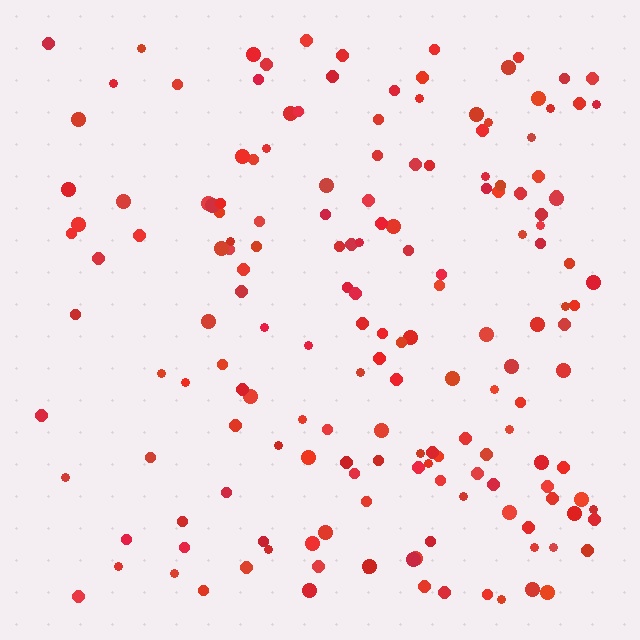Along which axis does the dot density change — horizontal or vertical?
Horizontal.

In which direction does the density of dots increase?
From left to right, with the right side densest.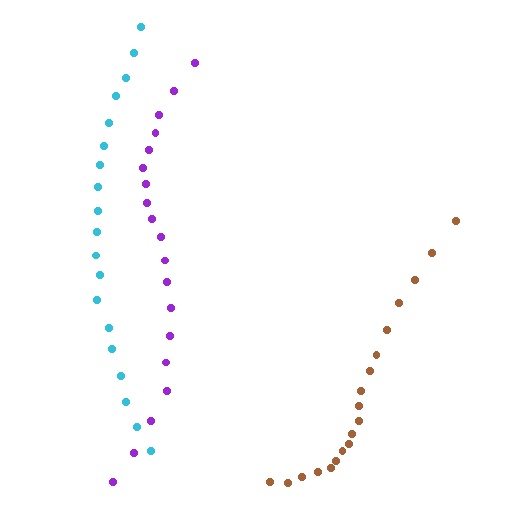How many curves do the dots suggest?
There are 3 distinct paths.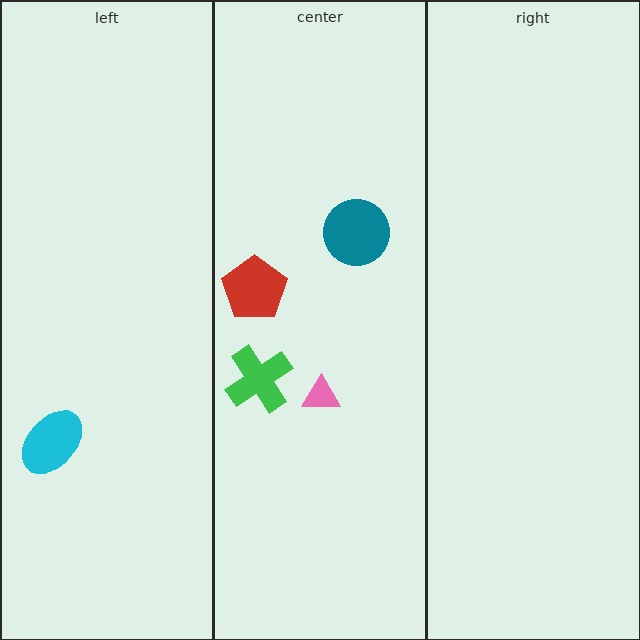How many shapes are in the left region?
1.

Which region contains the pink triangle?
The center region.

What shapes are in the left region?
The cyan ellipse.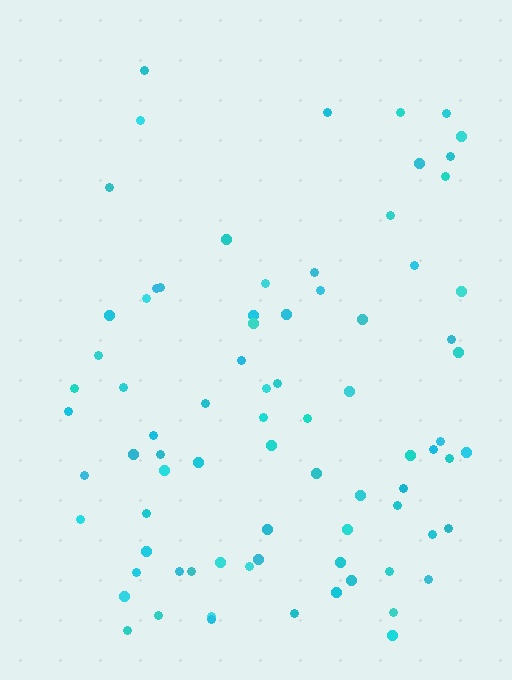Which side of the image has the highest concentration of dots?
The bottom.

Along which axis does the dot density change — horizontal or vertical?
Vertical.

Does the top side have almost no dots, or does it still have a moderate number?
Still a moderate number, just noticeably fewer than the bottom.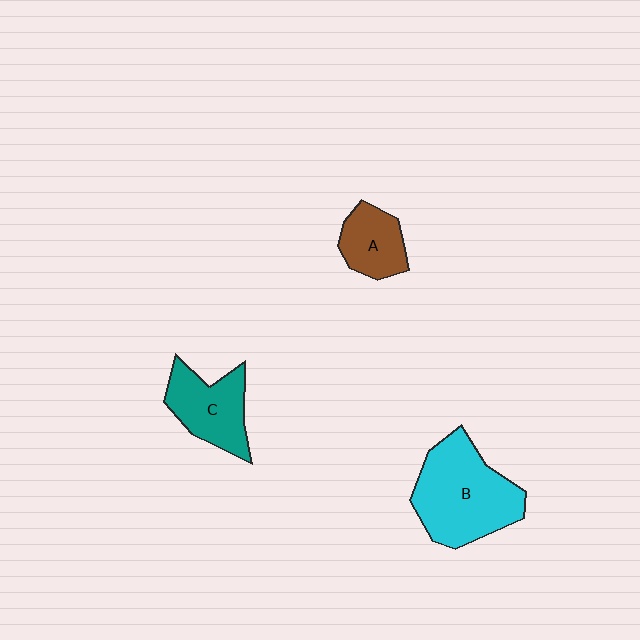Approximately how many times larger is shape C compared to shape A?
Approximately 1.4 times.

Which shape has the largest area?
Shape B (cyan).